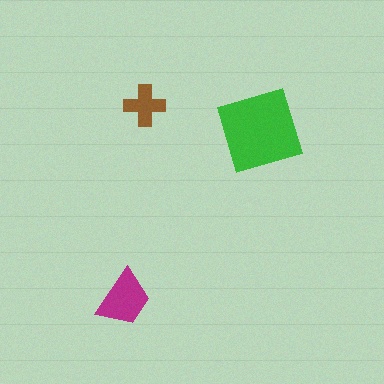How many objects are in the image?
There are 3 objects in the image.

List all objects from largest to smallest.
The green diamond, the magenta trapezoid, the brown cross.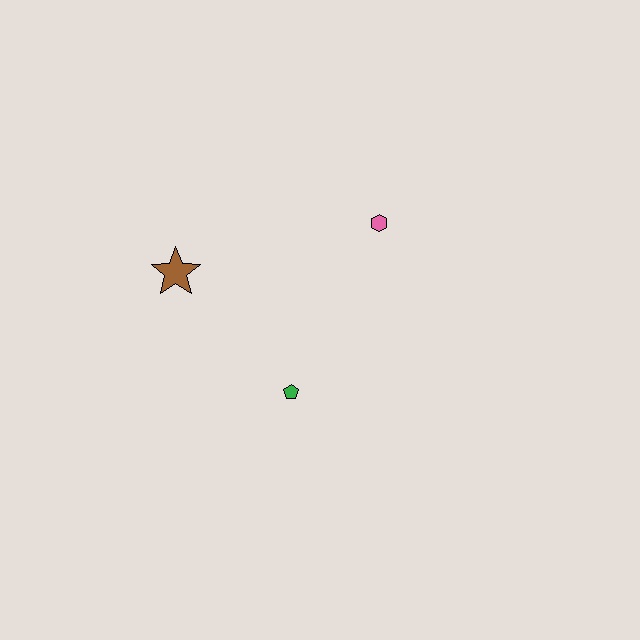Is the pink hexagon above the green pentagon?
Yes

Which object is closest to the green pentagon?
The brown star is closest to the green pentagon.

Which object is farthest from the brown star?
The pink hexagon is farthest from the brown star.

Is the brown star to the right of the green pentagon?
No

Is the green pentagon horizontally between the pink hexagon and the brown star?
Yes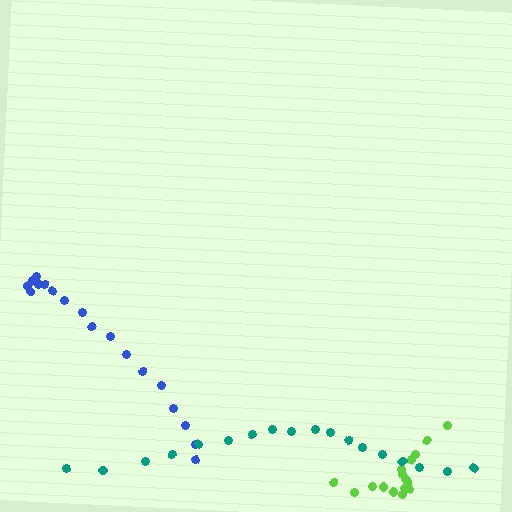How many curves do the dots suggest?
There are 3 distinct paths.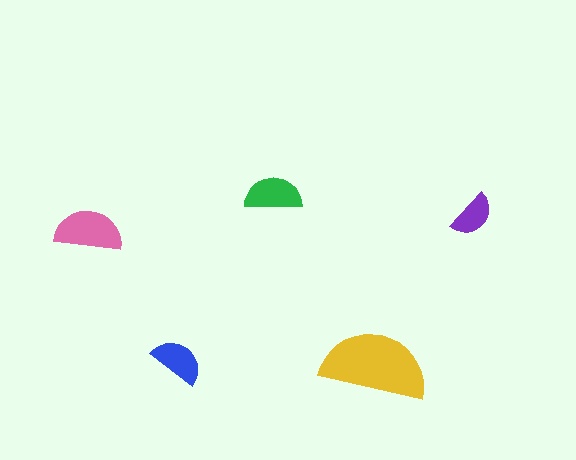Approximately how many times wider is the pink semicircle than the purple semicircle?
About 1.5 times wider.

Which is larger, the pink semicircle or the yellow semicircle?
The yellow one.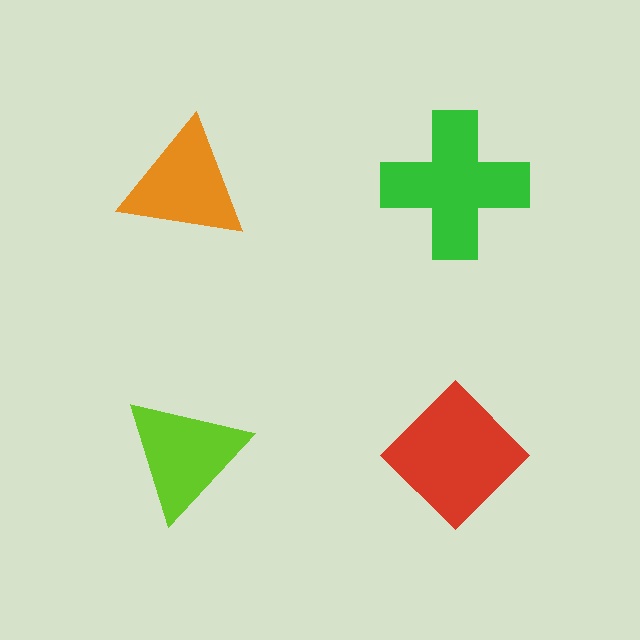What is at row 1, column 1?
An orange triangle.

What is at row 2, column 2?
A red diamond.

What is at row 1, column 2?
A green cross.